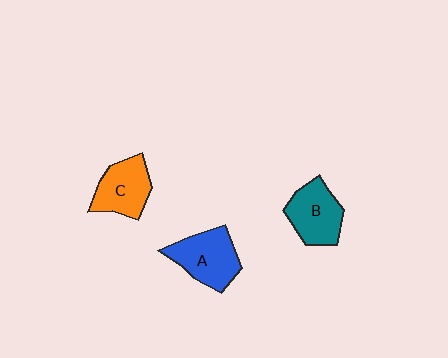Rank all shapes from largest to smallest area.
From largest to smallest: A (blue), B (teal), C (orange).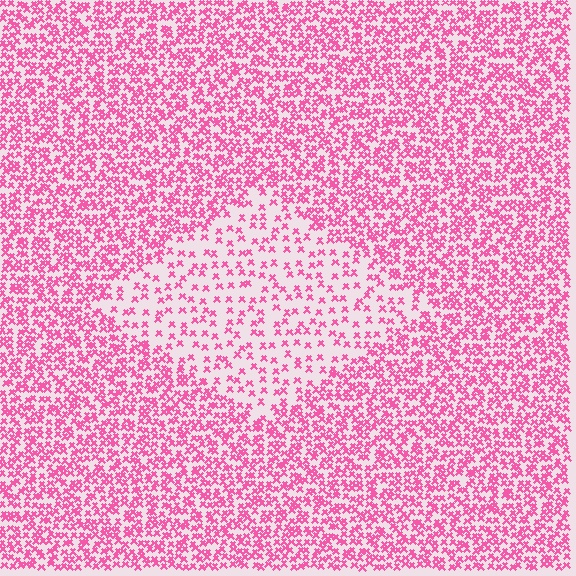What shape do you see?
I see a diamond.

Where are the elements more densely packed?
The elements are more densely packed outside the diamond boundary.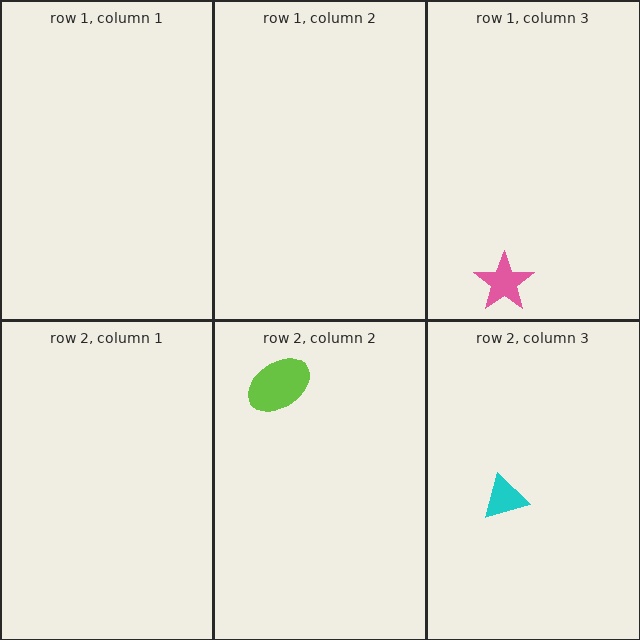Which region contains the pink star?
The row 1, column 3 region.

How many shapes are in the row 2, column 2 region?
1.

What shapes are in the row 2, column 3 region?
The cyan triangle.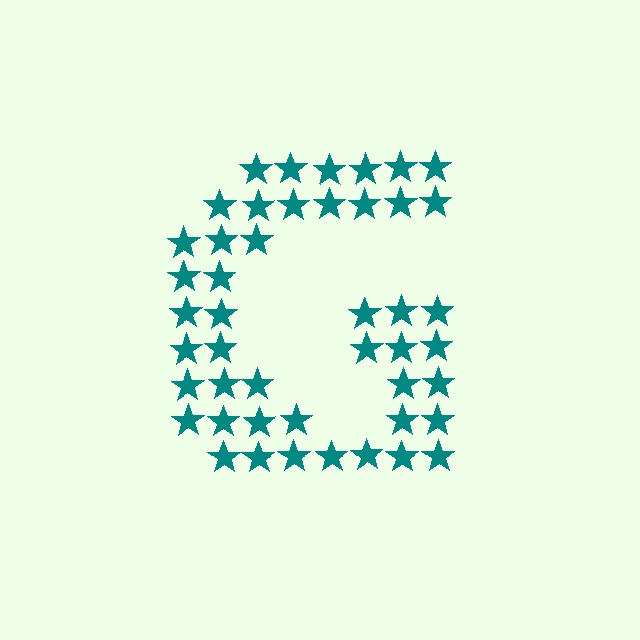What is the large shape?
The large shape is the letter G.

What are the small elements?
The small elements are stars.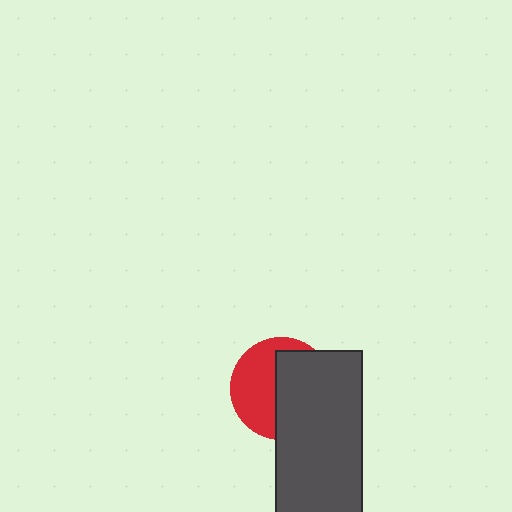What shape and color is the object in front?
The object in front is a dark gray rectangle.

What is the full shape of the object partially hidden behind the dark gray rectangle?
The partially hidden object is a red circle.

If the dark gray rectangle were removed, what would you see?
You would see the complete red circle.